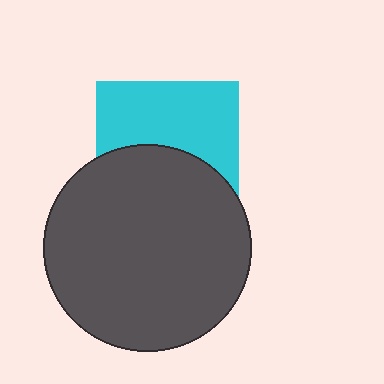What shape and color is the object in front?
The object in front is a dark gray circle.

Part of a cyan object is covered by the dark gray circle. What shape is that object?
It is a square.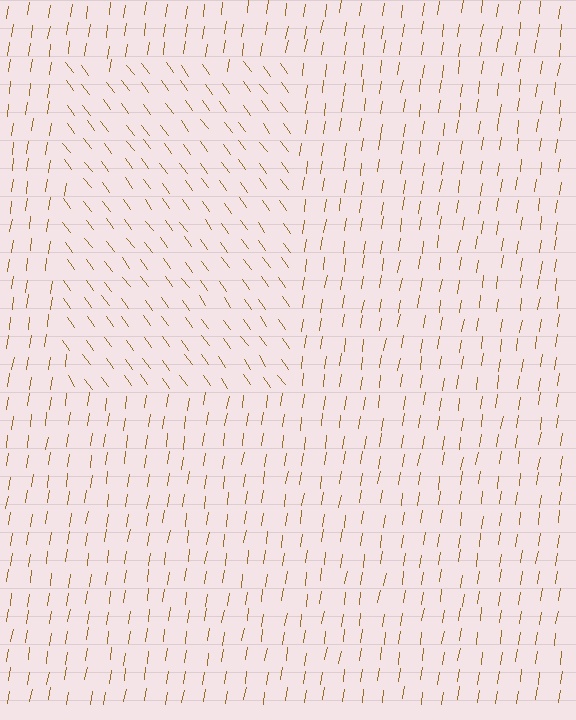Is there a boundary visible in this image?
Yes, there is a texture boundary formed by a change in line orientation.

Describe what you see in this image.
The image is filled with small brown line segments. A rectangle region in the image has lines oriented differently from the surrounding lines, creating a visible texture boundary.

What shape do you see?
I see a rectangle.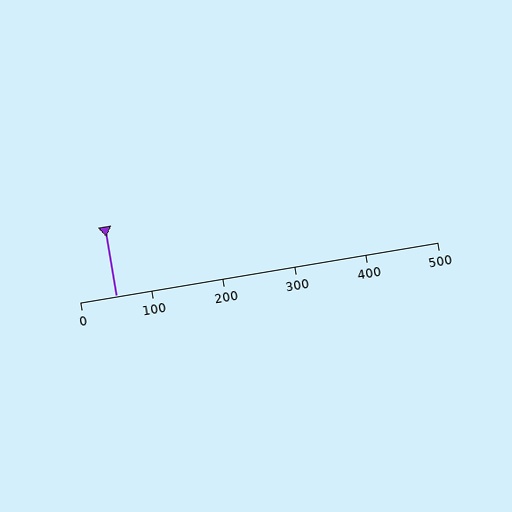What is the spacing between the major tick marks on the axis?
The major ticks are spaced 100 apart.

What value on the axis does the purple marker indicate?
The marker indicates approximately 50.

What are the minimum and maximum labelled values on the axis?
The axis runs from 0 to 500.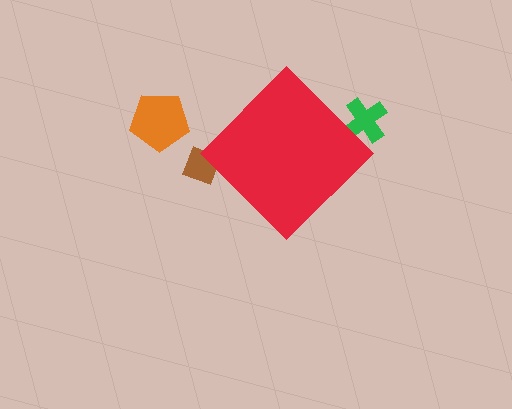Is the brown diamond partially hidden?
Yes, the brown diamond is partially hidden behind the red diamond.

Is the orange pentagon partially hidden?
No, the orange pentagon is fully visible.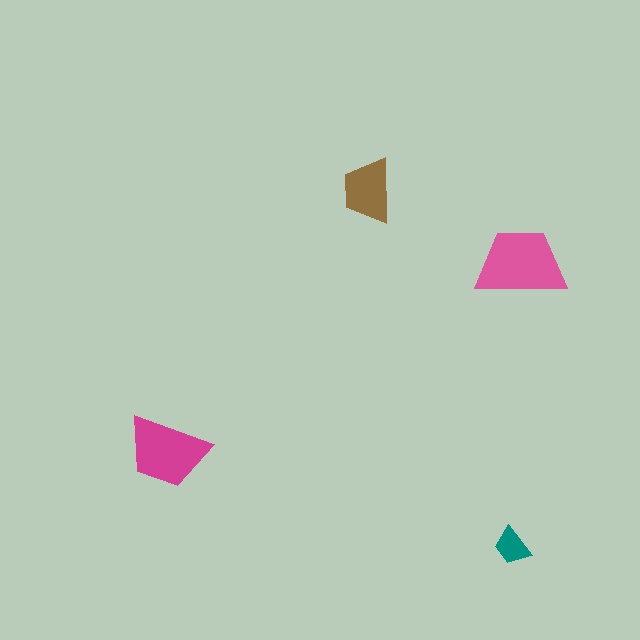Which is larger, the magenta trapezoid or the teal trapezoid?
The magenta one.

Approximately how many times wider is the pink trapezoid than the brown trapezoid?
About 1.5 times wider.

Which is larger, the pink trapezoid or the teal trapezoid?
The pink one.